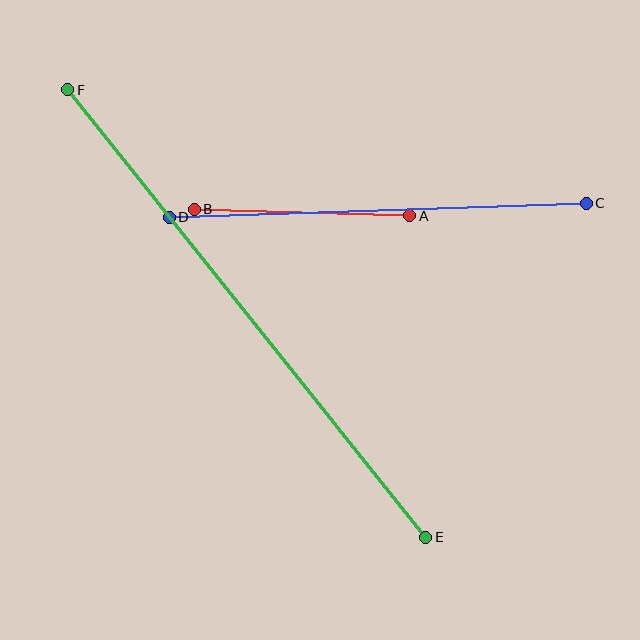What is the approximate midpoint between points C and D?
The midpoint is at approximately (378, 210) pixels.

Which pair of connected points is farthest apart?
Points E and F are farthest apart.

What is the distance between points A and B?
The distance is approximately 216 pixels.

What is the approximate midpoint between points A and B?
The midpoint is at approximately (302, 212) pixels.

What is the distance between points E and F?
The distance is approximately 573 pixels.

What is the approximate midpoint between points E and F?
The midpoint is at approximately (247, 314) pixels.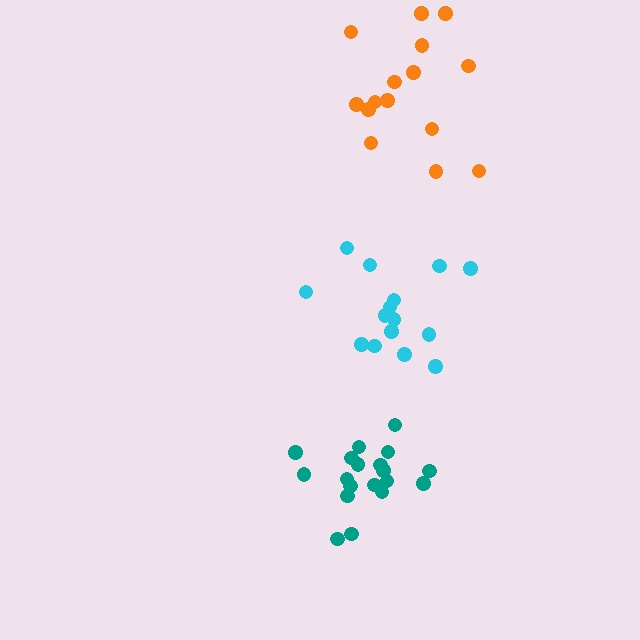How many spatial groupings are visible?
There are 3 spatial groupings.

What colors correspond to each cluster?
The clusters are colored: teal, cyan, orange.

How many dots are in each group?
Group 1: 19 dots, Group 2: 15 dots, Group 3: 15 dots (49 total).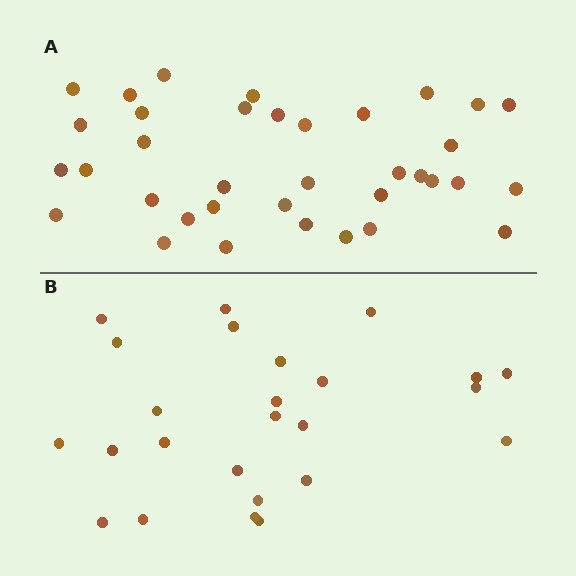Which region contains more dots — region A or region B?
Region A (the top region) has more dots.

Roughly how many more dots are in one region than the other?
Region A has roughly 12 or so more dots than region B.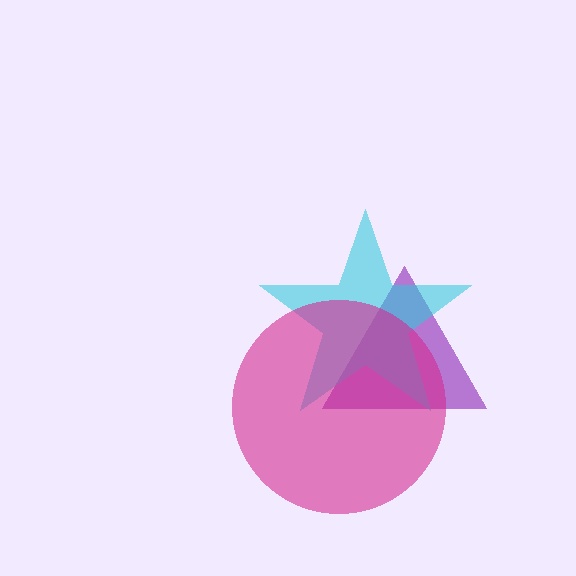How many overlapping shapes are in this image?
There are 3 overlapping shapes in the image.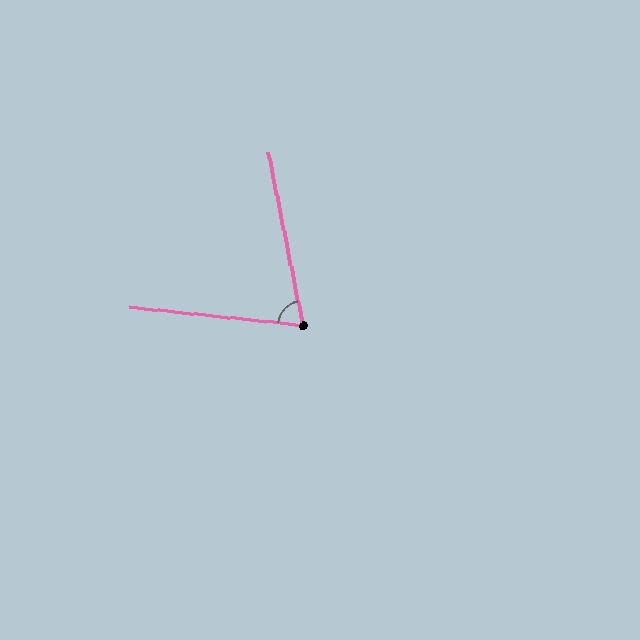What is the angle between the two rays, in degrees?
Approximately 73 degrees.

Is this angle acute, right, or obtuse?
It is acute.